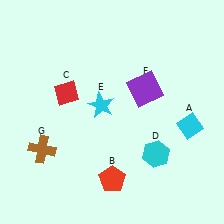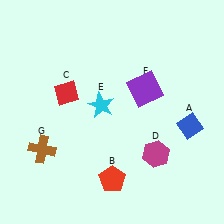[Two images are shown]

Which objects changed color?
A changed from cyan to blue. D changed from cyan to magenta.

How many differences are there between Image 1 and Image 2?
There are 2 differences between the two images.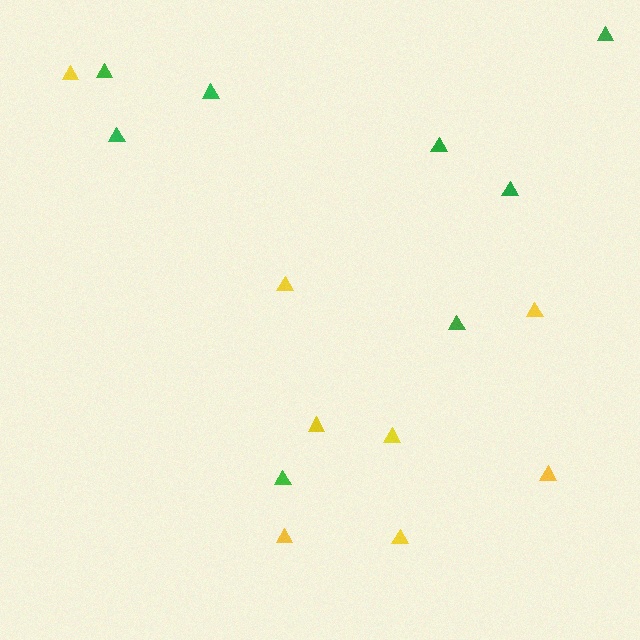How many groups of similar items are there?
There are 2 groups: one group of yellow triangles (8) and one group of green triangles (8).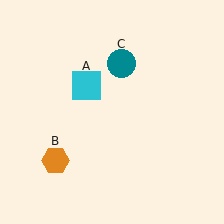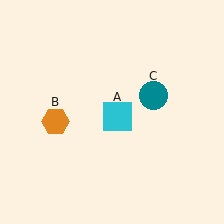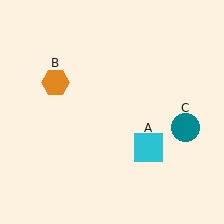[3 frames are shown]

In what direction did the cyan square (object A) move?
The cyan square (object A) moved down and to the right.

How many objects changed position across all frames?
3 objects changed position: cyan square (object A), orange hexagon (object B), teal circle (object C).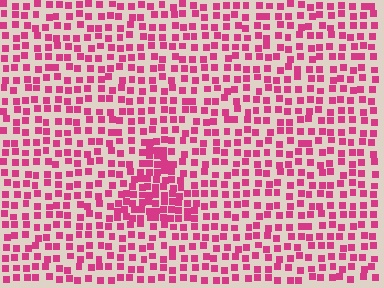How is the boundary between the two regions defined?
The boundary is defined by a change in element density (approximately 1.9x ratio). All elements are the same color, size, and shape.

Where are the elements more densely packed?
The elements are more densely packed inside the triangle boundary.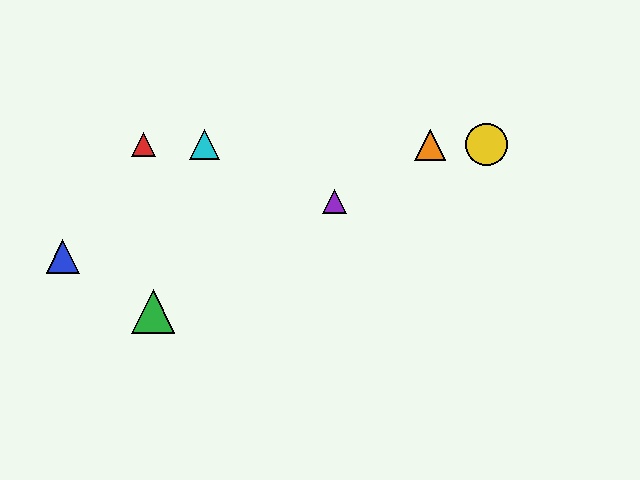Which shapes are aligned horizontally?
The red triangle, the yellow circle, the orange triangle, the cyan triangle are aligned horizontally.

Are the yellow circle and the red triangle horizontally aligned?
Yes, both are at y≈145.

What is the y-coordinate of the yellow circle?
The yellow circle is at y≈145.